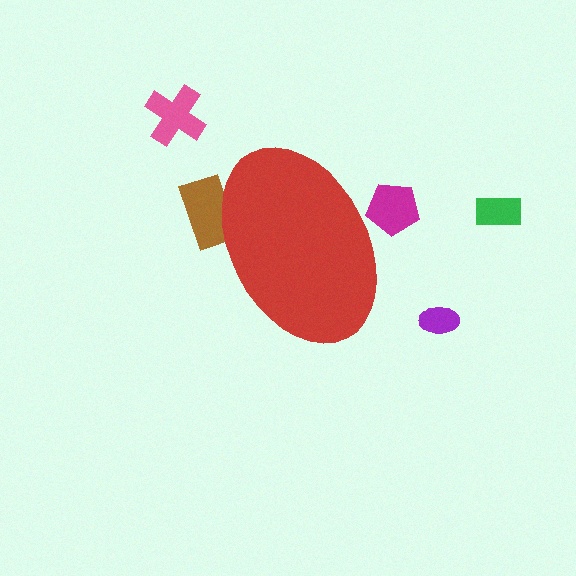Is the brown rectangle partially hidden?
Yes, the brown rectangle is partially hidden behind the red ellipse.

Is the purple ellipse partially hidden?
No, the purple ellipse is fully visible.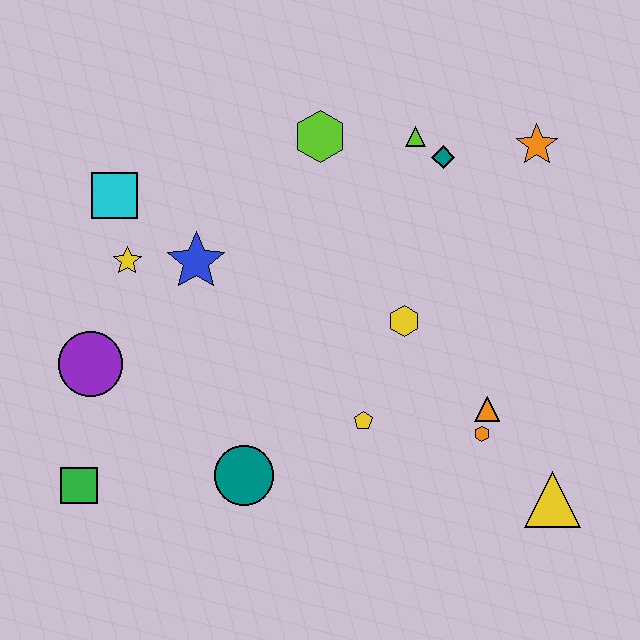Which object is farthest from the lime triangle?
The green square is farthest from the lime triangle.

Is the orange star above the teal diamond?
Yes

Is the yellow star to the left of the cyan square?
No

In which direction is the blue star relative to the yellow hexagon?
The blue star is to the left of the yellow hexagon.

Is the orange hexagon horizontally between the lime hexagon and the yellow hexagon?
No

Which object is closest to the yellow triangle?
The orange hexagon is closest to the yellow triangle.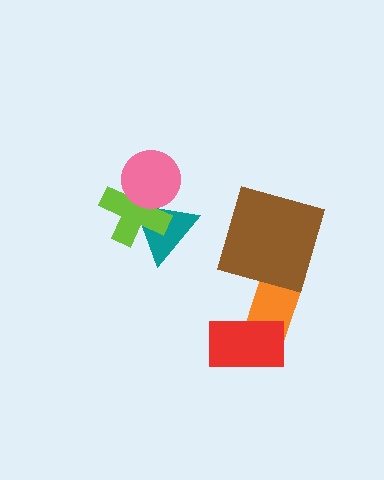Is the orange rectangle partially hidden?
Yes, it is partially covered by another shape.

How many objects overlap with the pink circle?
2 objects overlap with the pink circle.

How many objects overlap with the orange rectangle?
2 objects overlap with the orange rectangle.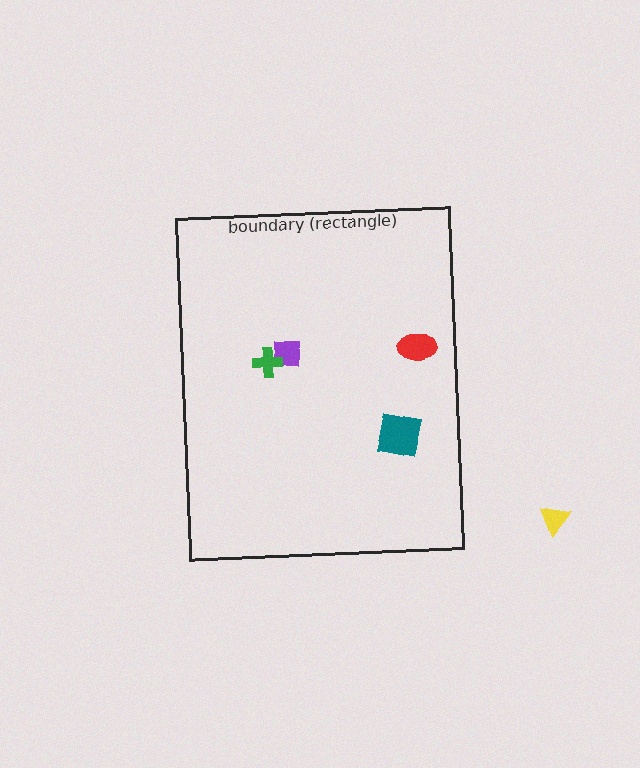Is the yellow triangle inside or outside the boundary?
Outside.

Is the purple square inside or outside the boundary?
Inside.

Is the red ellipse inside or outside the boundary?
Inside.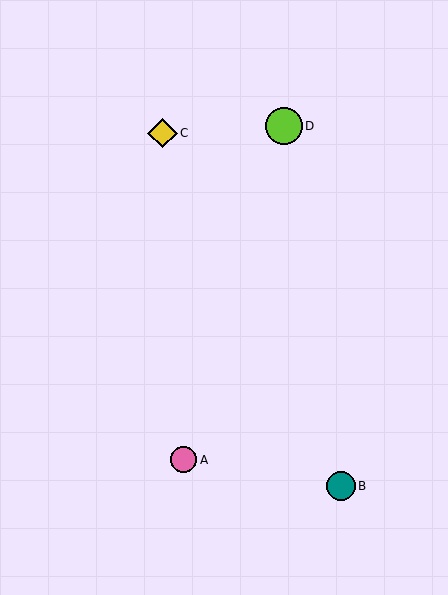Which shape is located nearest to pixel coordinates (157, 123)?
The yellow diamond (labeled C) at (163, 133) is nearest to that location.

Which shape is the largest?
The lime circle (labeled D) is the largest.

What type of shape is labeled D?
Shape D is a lime circle.